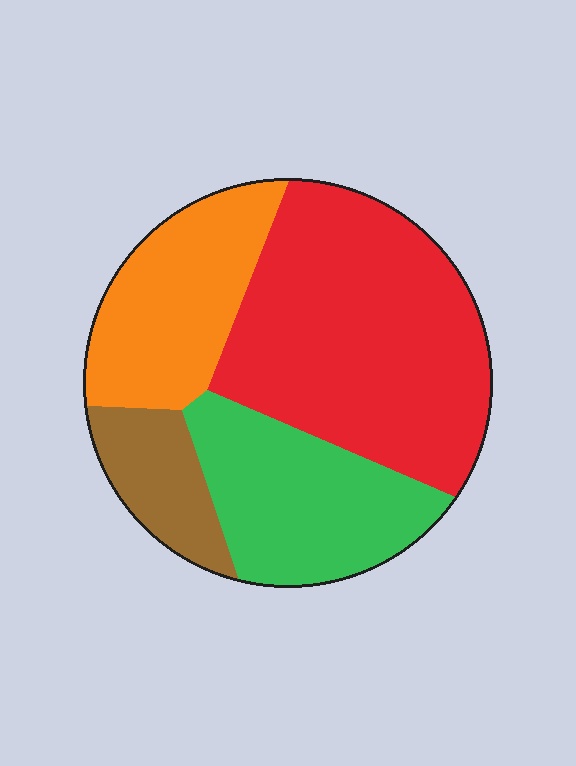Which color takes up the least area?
Brown, at roughly 10%.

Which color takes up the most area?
Red, at roughly 45%.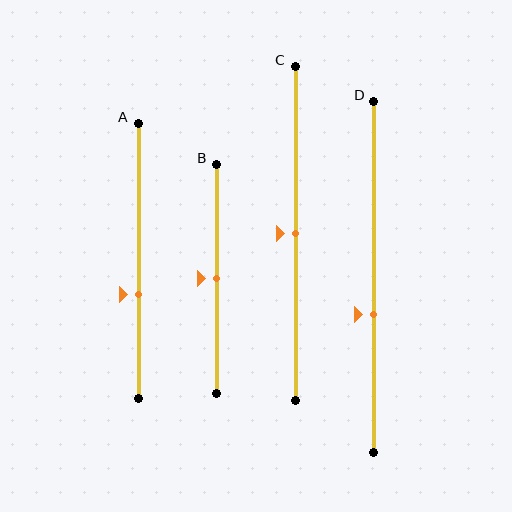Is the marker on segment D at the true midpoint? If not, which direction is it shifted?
No, the marker on segment D is shifted downward by about 11% of the segment length.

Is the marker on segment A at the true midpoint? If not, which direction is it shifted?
No, the marker on segment A is shifted downward by about 12% of the segment length.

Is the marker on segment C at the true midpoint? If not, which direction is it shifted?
Yes, the marker on segment C is at the true midpoint.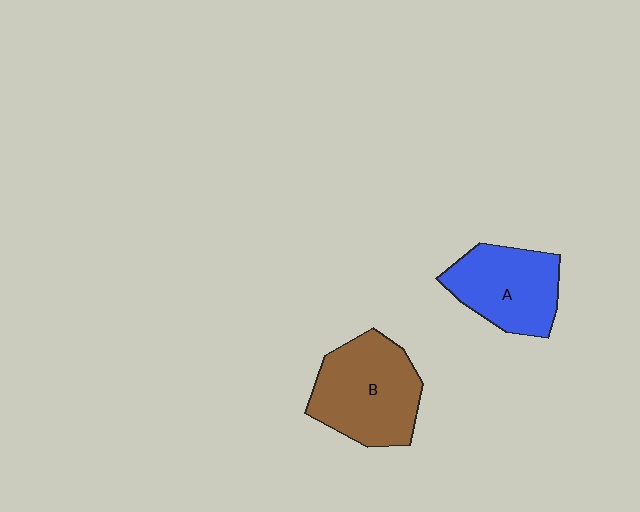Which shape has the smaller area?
Shape A (blue).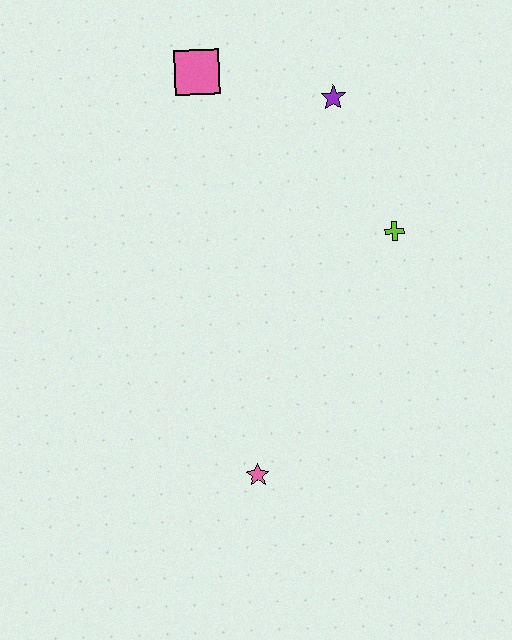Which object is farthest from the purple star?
The pink star is farthest from the purple star.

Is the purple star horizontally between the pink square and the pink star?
No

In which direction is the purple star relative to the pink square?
The purple star is to the right of the pink square.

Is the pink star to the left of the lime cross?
Yes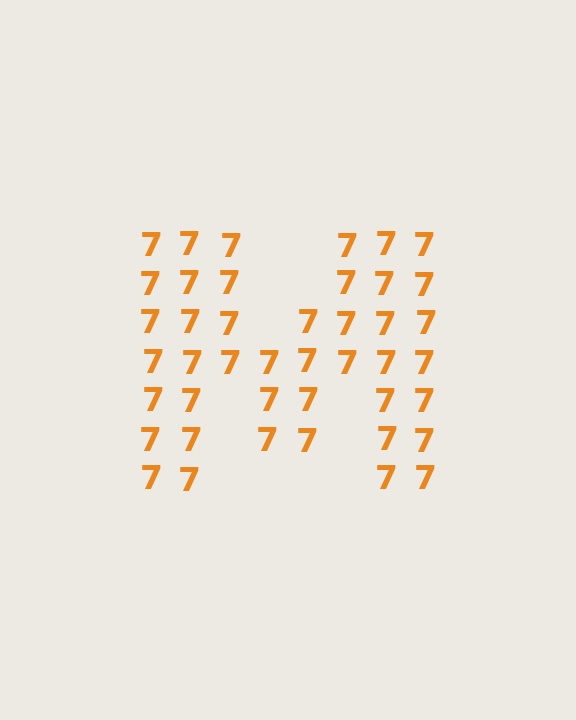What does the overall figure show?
The overall figure shows the letter M.